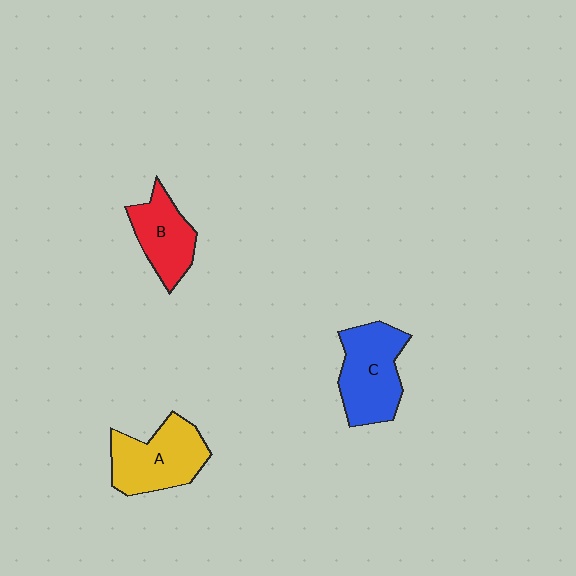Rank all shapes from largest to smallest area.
From largest to smallest: C (blue), A (yellow), B (red).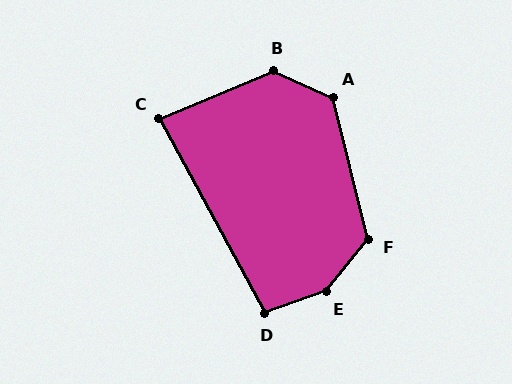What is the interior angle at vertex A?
Approximately 128 degrees (obtuse).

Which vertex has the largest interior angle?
E, at approximately 149 degrees.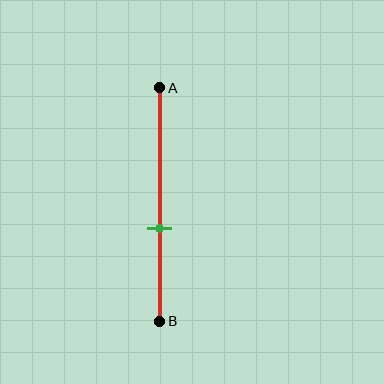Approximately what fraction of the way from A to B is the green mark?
The green mark is approximately 60% of the way from A to B.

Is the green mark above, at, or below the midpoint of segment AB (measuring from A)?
The green mark is below the midpoint of segment AB.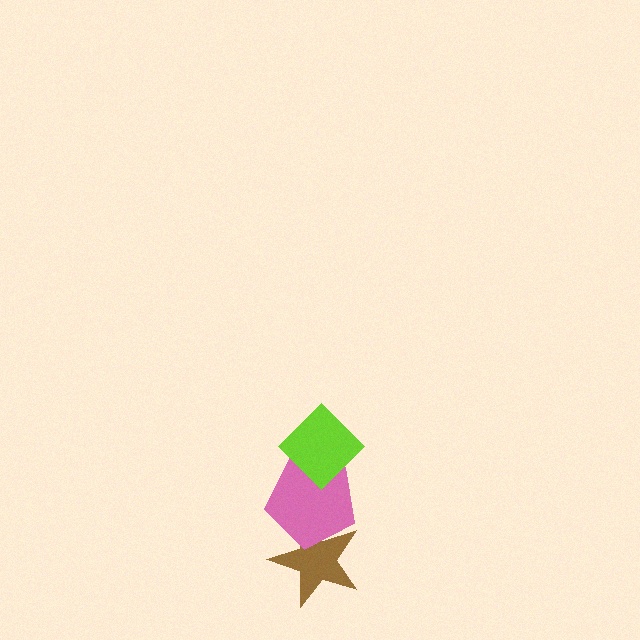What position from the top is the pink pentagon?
The pink pentagon is 2nd from the top.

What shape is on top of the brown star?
The pink pentagon is on top of the brown star.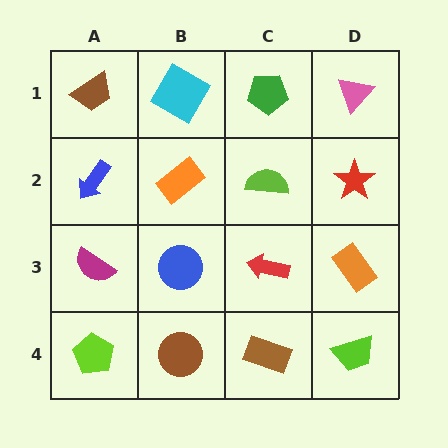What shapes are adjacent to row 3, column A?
A blue arrow (row 2, column A), a lime pentagon (row 4, column A), a blue circle (row 3, column B).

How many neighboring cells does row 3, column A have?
3.